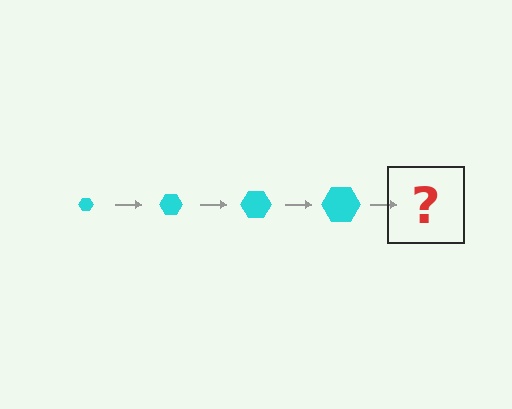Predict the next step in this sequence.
The next step is a cyan hexagon, larger than the previous one.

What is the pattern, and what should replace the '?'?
The pattern is that the hexagon gets progressively larger each step. The '?' should be a cyan hexagon, larger than the previous one.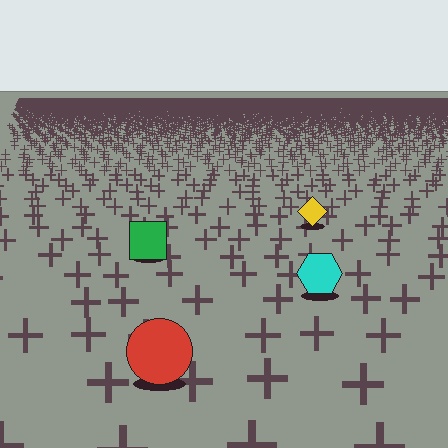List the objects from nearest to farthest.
From nearest to farthest: the red circle, the cyan hexagon, the green square, the yellow diamond.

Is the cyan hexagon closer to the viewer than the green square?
Yes. The cyan hexagon is closer — you can tell from the texture gradient: the ground texture is coarser near it.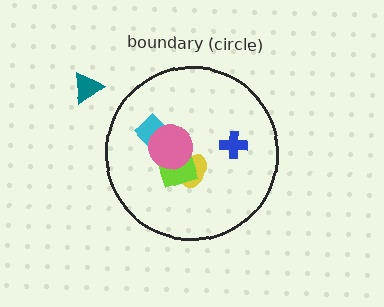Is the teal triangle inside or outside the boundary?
Outside.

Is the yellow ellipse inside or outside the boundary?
Inside.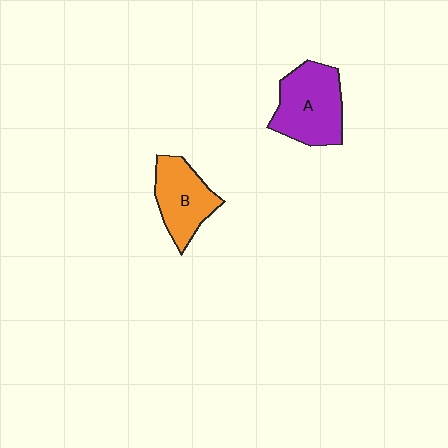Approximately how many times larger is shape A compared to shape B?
Approximately 1.2 times.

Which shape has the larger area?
Shape A (purple).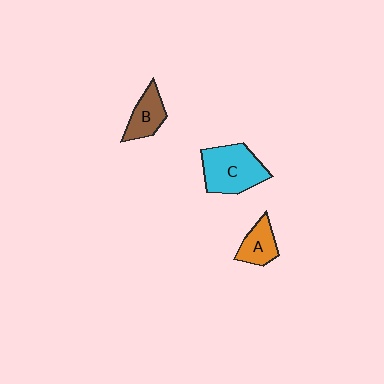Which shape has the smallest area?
Shape A (orange).